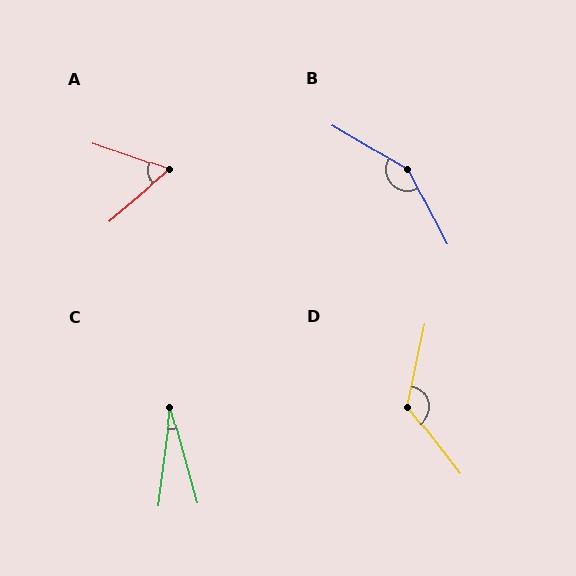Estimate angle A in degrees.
Approximately 60 degrees.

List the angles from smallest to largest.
C (22°), A (60°), D (130°), B (148°).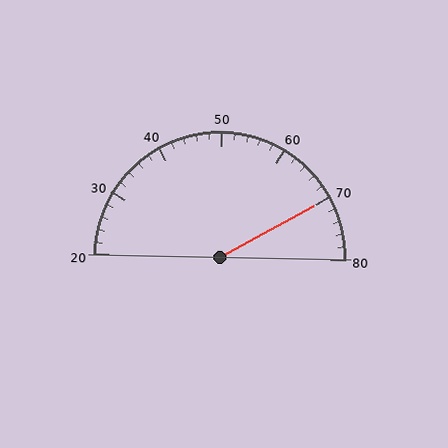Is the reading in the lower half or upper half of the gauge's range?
The reading is in the upper half of the range (20 to 80).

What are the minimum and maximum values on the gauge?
The gauge ranges from 20 to 80.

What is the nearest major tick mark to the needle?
The nearest major tick mark is 70.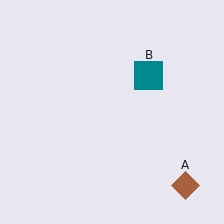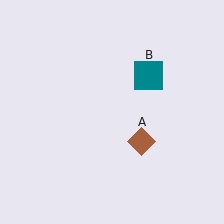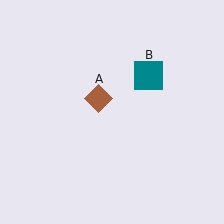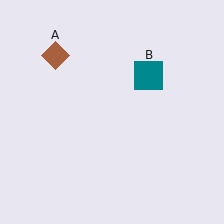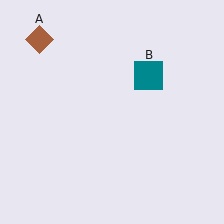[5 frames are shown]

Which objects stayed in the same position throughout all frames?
Teal square (object B) remained stationary.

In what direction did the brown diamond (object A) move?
The brown diamond (object A) moved up and to the left.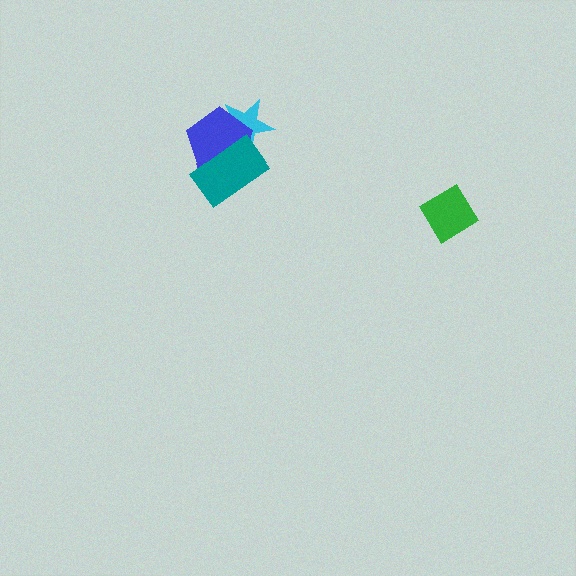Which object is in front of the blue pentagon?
The teal rectangle is in front of the blue pentagon.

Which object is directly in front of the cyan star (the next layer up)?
The blue pentagon is directly in front of the cyan star.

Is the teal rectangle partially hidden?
No, no other shape covers it.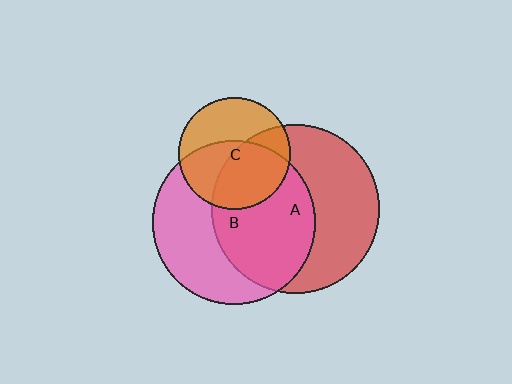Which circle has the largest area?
Circle A (red).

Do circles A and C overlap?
Yes.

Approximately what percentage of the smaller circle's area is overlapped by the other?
Approximately 45%.